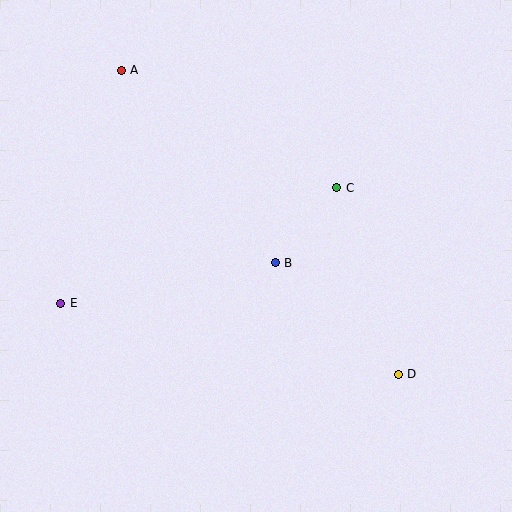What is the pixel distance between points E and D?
The distance between E and D is 345 pixels.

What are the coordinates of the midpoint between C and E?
The midpoint between C and E is at (199, 246).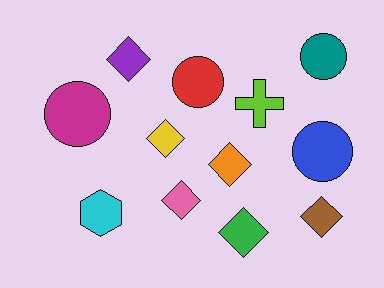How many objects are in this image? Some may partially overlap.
There are 12 objects.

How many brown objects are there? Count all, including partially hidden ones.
There is 1 brown object.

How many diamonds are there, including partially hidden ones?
There are 6 diamonds.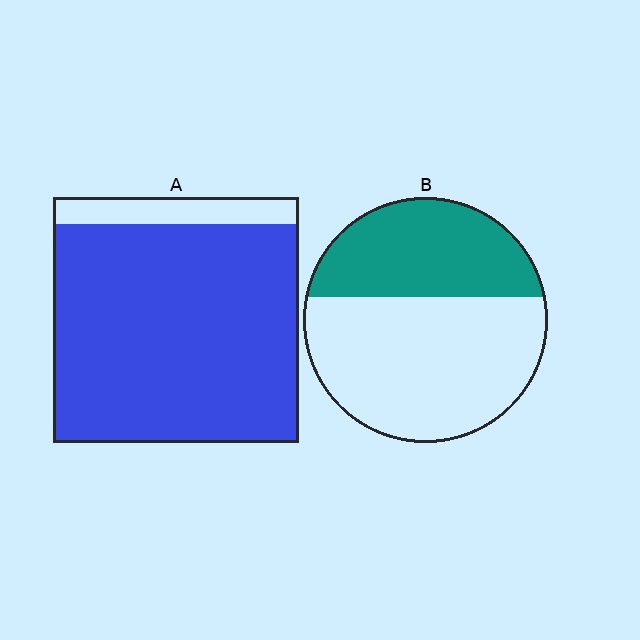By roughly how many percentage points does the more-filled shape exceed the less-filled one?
By roughly 50 percentage points (A over B).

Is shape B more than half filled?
No.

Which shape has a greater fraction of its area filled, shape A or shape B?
Shape A.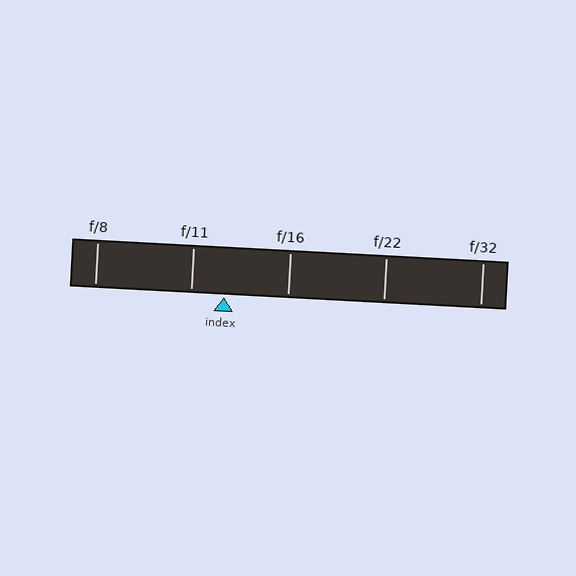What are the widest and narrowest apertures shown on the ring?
The widest aperture shown is f/8 and the narrowest is f/32.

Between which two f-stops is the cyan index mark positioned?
The index mark is between f/11 and f/16.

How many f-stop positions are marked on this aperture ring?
There are 5 f-stop positions marked.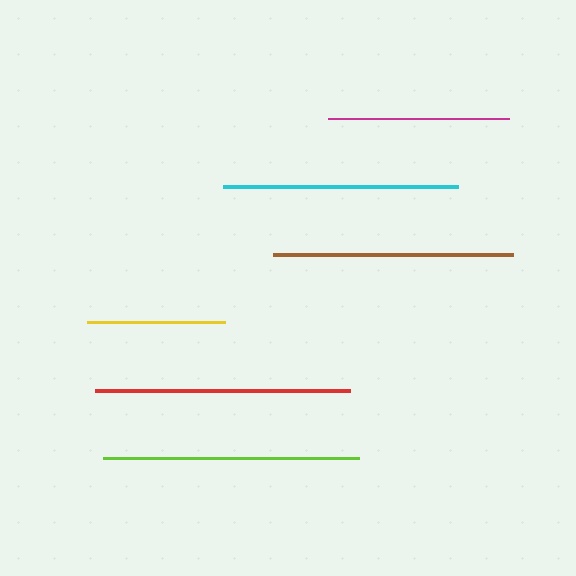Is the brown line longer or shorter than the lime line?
The lime line is longer than the brown line.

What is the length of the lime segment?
The lime segment is approximately 256 pixels long.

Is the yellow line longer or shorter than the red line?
The red line is longer than the yellow line.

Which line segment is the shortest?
The yellow line is the shortest at approximately 139 pixels.